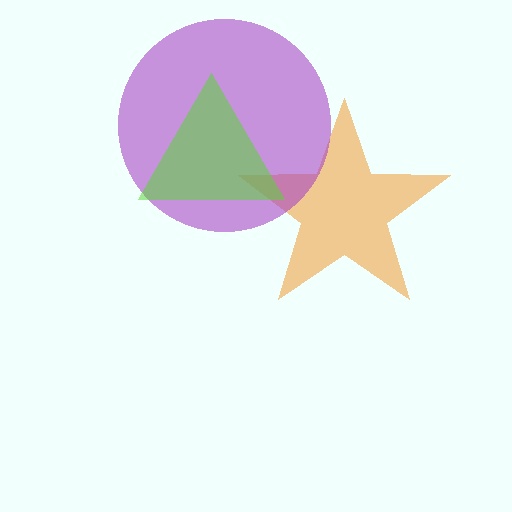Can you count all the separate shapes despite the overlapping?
Yes, there are 3 separate shapes.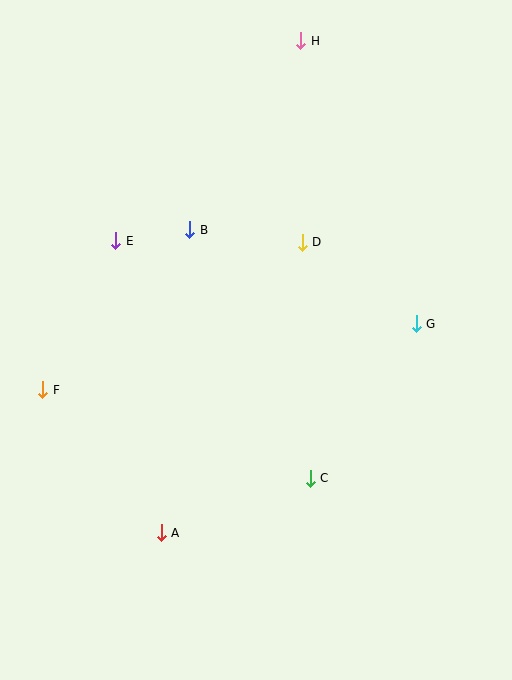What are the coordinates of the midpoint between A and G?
The midpoint between A and G is at (289, 428).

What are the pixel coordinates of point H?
Point H is at (301, 41).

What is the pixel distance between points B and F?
The distance between B and F is 217 pixels.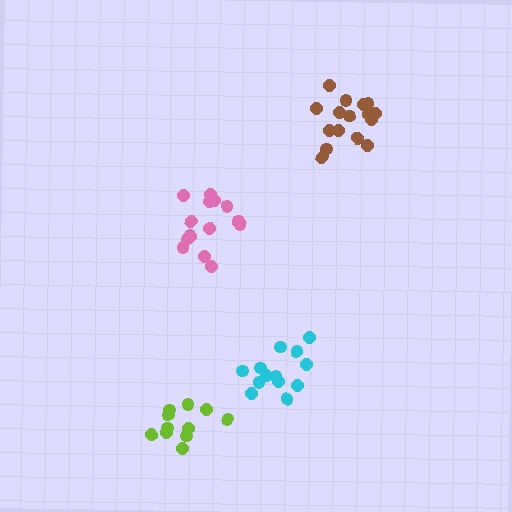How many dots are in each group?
Group 1: 16 dots, Group 2: 15 dots, Group 3: 11 dots, Group 4: 13 dots (55 total).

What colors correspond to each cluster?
The clusters are colored: brown, pink, lime, cyan.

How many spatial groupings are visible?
There are 4 spatial groupings.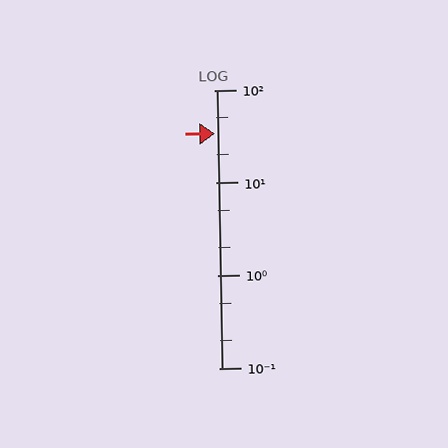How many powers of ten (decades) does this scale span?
The scale spans 3 decades, from 0.1 to 100.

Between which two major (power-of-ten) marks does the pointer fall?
The pointer is between 10 and 100.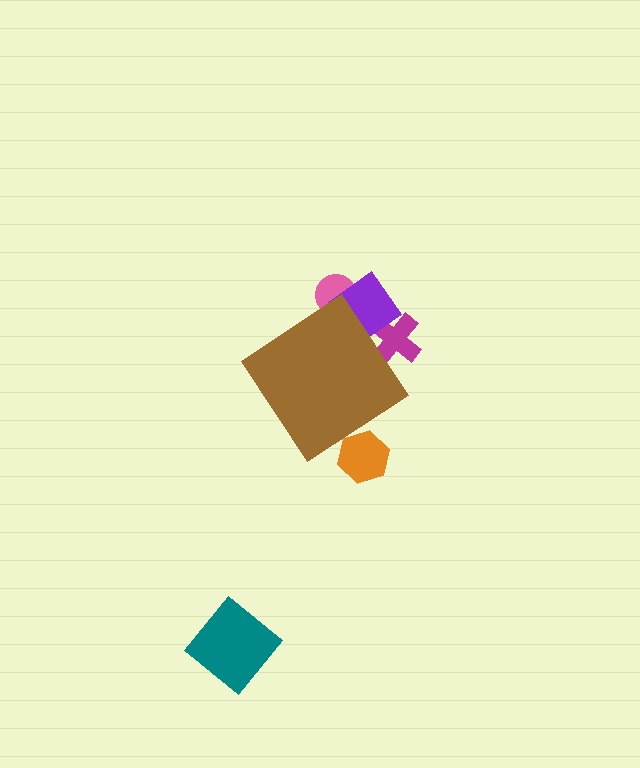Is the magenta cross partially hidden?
Yes, the magenta cross is partially hidden behind the brown diamond.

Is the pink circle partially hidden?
Yes, the pink circle is partially hidden behind the brown diamond.